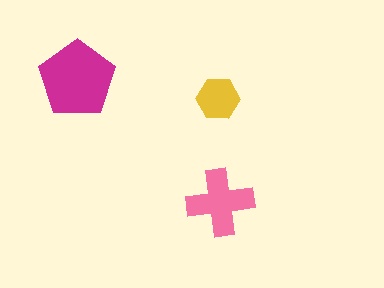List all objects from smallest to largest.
The yellow hexagon, the pink cross, the magenta pentagon.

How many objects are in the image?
There are 3 objects in the image.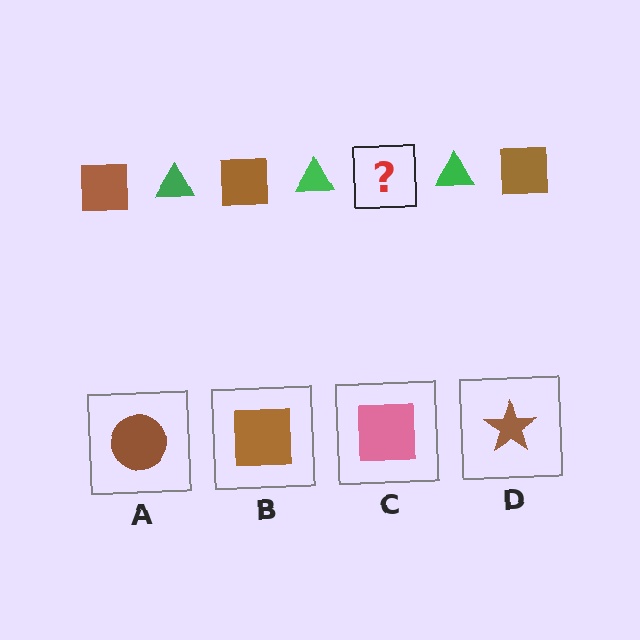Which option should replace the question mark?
Option B.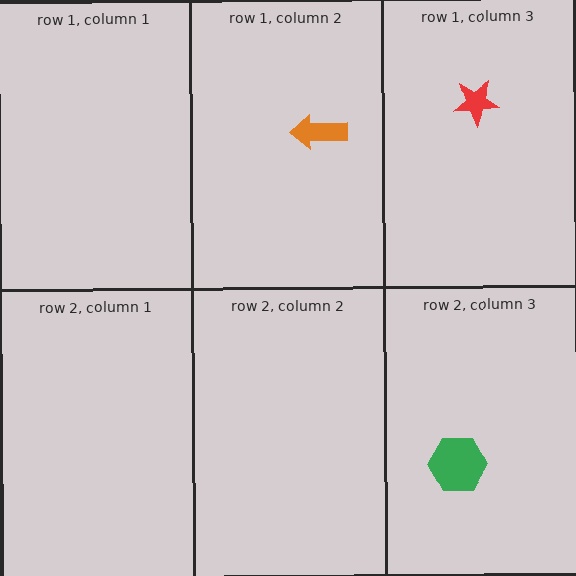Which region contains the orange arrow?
The row 1, column 2 region.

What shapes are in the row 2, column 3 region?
The green hexagon.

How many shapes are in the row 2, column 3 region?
1.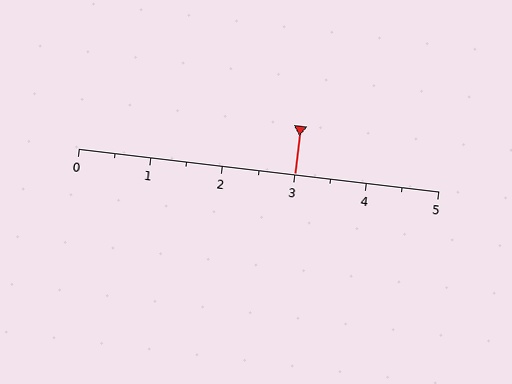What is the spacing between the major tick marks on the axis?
The major ticks are spaced 1 apart.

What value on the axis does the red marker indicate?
The marker indicates approximately 3.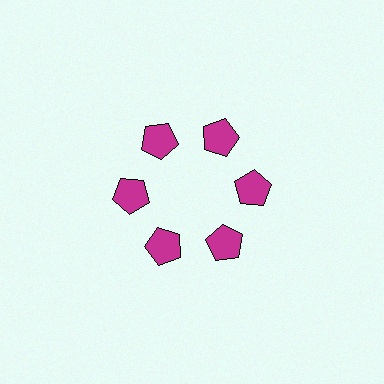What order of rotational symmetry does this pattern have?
This pattern has 6-fold rotational symmetry.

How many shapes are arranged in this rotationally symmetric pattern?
There are 6 shapes, arranged in 6 groups of 1.